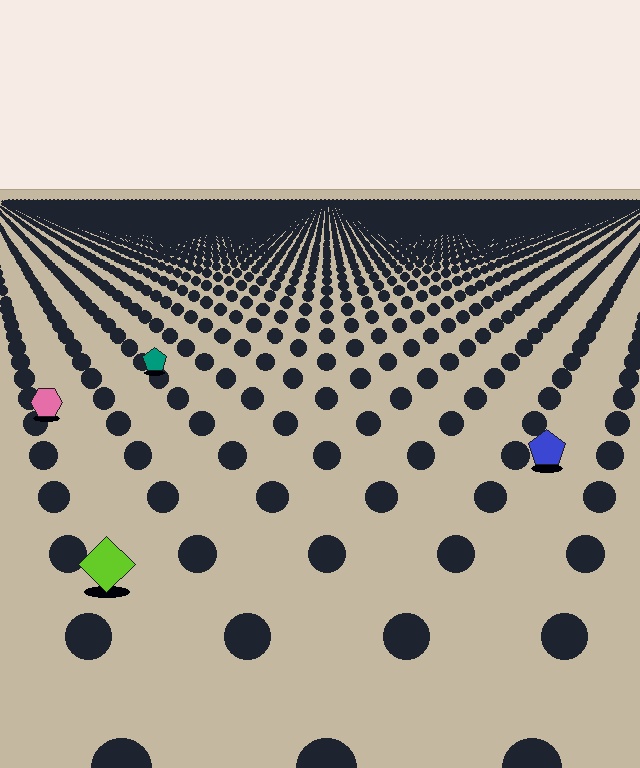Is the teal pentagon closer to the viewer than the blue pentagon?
No. The blue pentagon is closer — you can tell from the texture gradient: the ground texture is coarser near it.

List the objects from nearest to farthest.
From nearest to farthest: the lime diamond, the blue pentagon, the pink hexagon, the teal pentagon.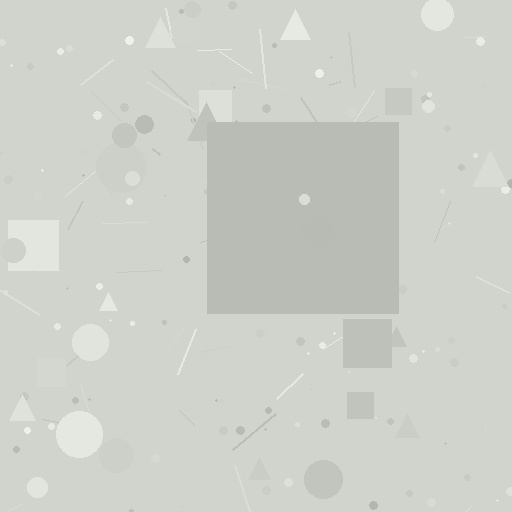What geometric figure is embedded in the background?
A square is embedded in the background.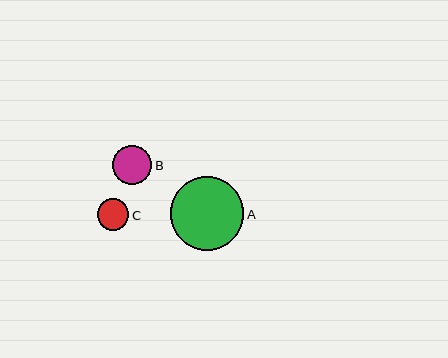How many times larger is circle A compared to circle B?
Circle A is approximately 1.9 times the size of circle B.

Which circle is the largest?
Circle A is the largest with a size of approximately 73 pixels.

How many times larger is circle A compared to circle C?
Circle A is approximately 2.3 times the size of circle C.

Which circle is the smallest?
Circle C is the smallest with a size of approximately 31 pixels.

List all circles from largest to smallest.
From largest to smallest: A, B, C.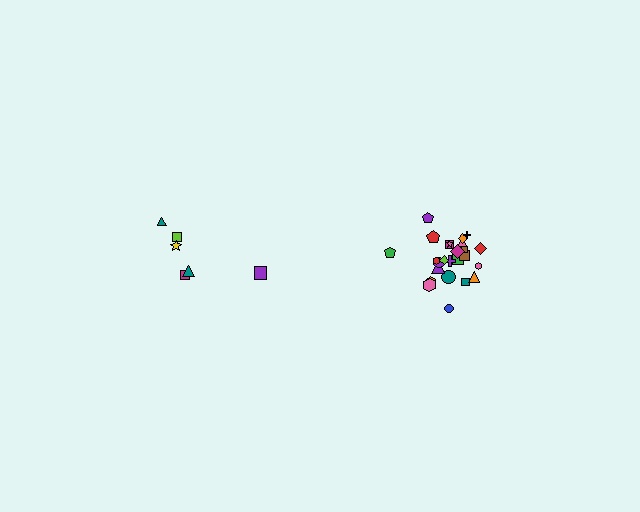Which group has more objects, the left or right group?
The right group.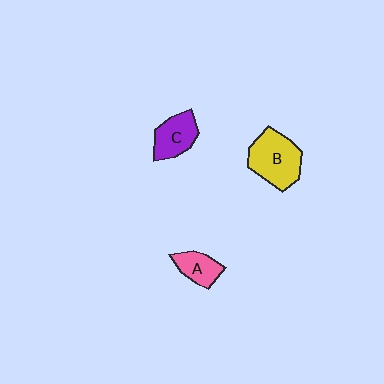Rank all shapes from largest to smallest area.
From largest to smallest: B (yellow), C (purple), A (pink).